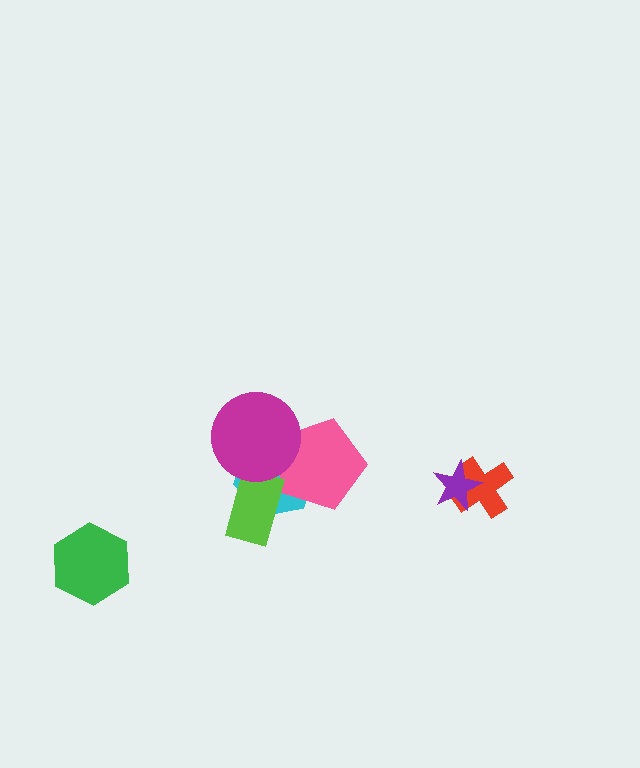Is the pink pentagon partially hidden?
Yes, it is partially covered by another shape.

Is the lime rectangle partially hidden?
Yes, it is partially covered by another shape.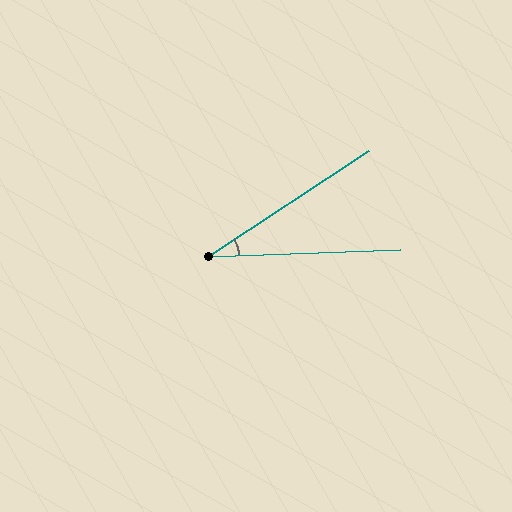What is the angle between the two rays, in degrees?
Approximately 31 degrees.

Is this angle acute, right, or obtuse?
It is acute.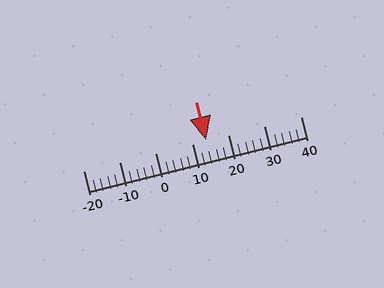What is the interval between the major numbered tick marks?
The major tick marks are spaced 10 units apart.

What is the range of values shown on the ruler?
The ruler shows values from -20 to 40.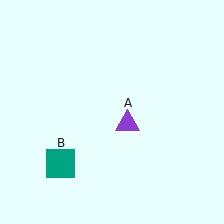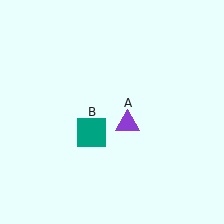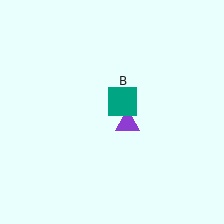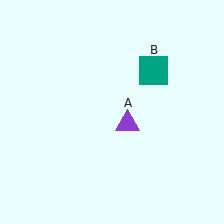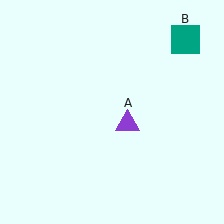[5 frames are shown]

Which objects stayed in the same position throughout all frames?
Purple triangle (object A) remained stationary.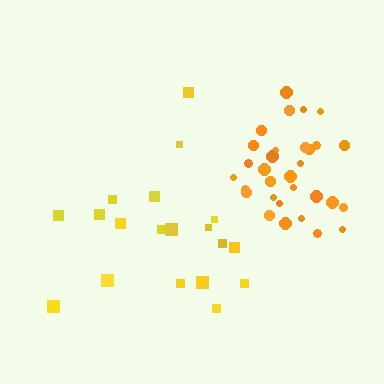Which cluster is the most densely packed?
Orange.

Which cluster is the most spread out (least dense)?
Yellow.